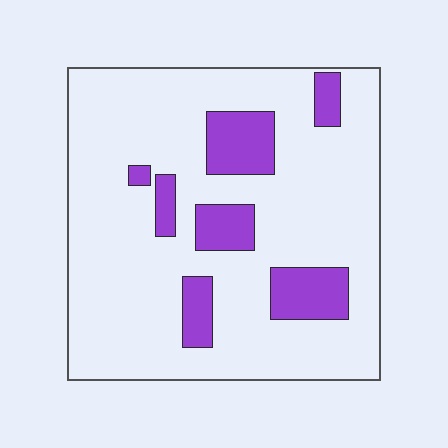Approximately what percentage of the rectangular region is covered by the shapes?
Approximately 15%.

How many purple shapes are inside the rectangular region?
7.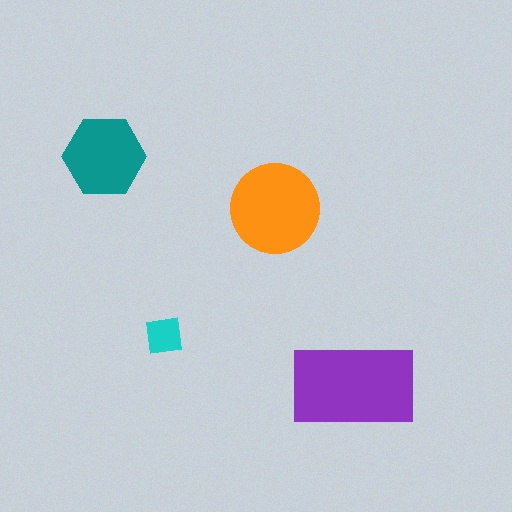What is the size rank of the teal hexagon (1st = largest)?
3rd.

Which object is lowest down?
The purple rectangle is bottommost.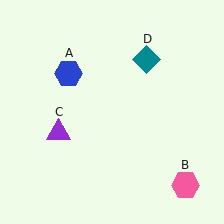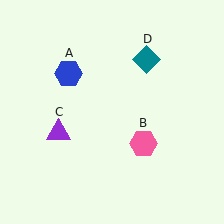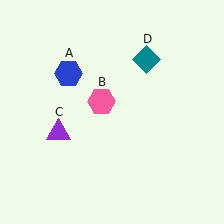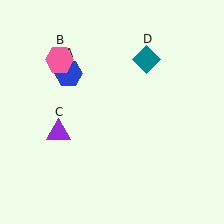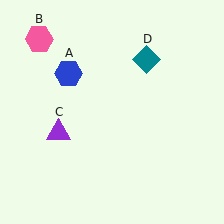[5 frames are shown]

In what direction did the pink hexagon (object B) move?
The pink hexagon (object B) moved up and to the left.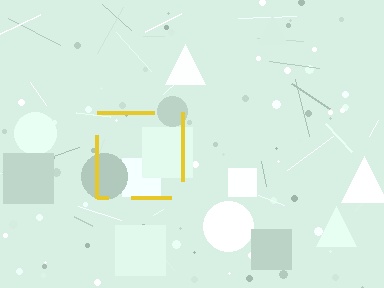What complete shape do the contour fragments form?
The contour fragments form a square.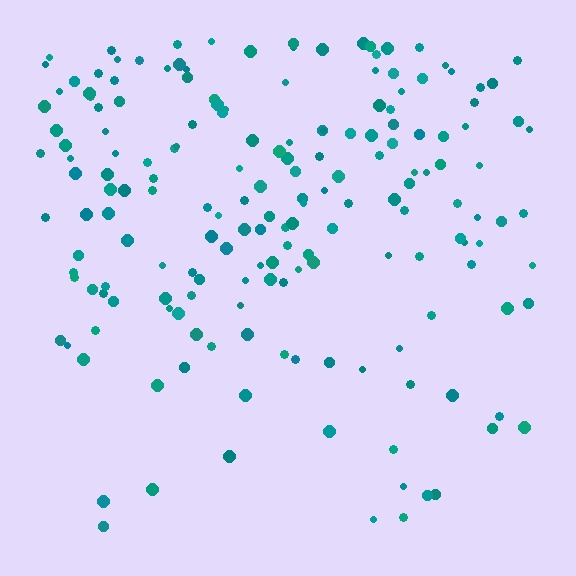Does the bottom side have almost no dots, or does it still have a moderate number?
Still a moderate number, just noticeably fewer than the top.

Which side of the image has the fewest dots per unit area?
The bottom.